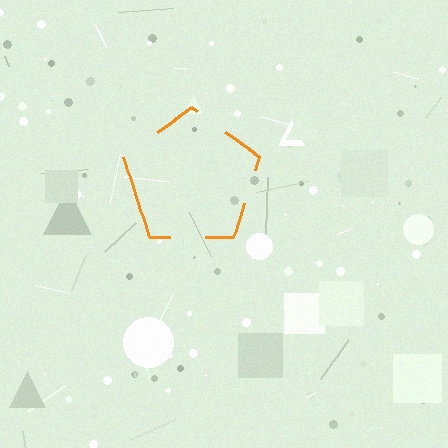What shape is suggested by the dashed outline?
The dashed outline suggests a pentagon.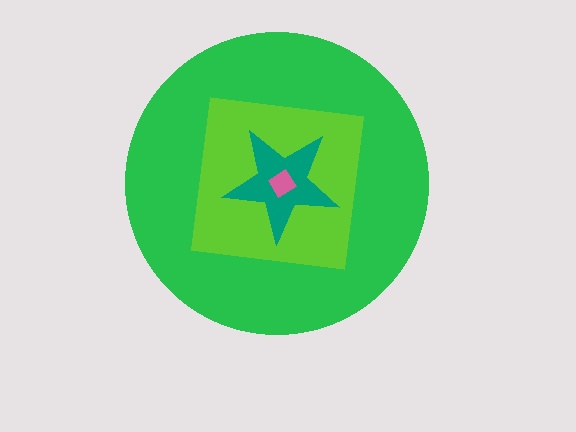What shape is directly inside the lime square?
The teal star.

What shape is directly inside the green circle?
The lime square.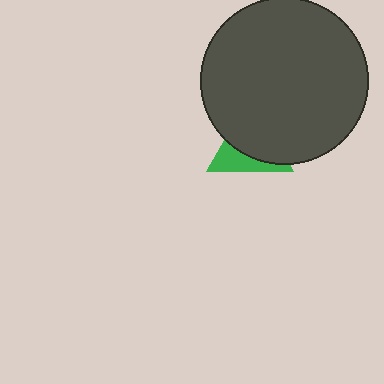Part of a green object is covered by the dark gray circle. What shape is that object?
It is a triangle.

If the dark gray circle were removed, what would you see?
You would see the complete green triangle.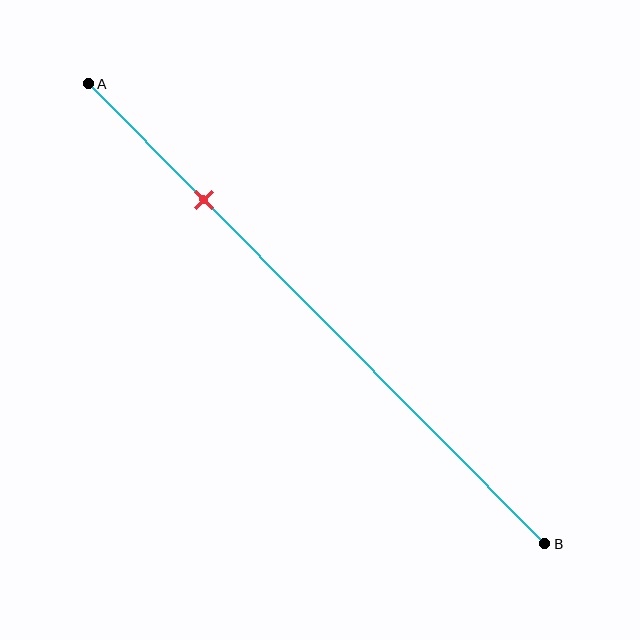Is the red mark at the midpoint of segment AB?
No, the mark is at about 25% from A, not at the 50% midpoint.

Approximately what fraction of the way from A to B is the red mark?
The red mark is approximately 25% of the way from A to B.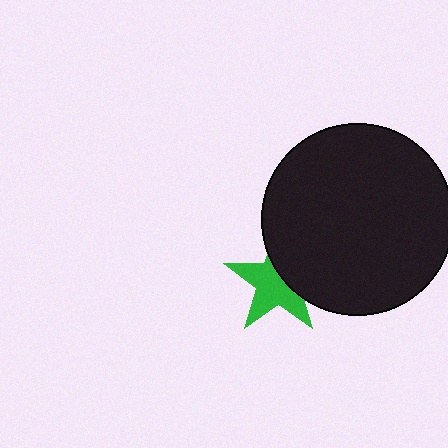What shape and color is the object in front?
The object in front is a black circle.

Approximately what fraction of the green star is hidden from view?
Roughly 39% of the green star is hidden behind the black circle.